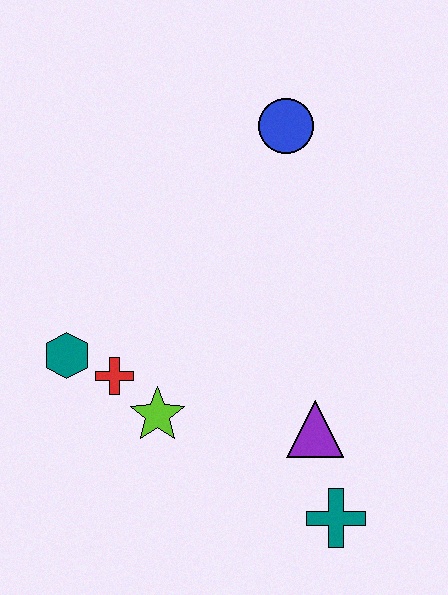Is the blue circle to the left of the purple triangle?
Yes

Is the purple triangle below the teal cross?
No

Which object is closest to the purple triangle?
The teal cross is closest to the purple triangle.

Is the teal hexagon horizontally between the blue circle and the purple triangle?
No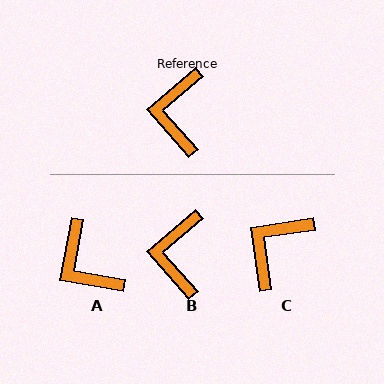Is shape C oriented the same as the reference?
No, it is off by about 33 degrees.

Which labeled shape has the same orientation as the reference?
B.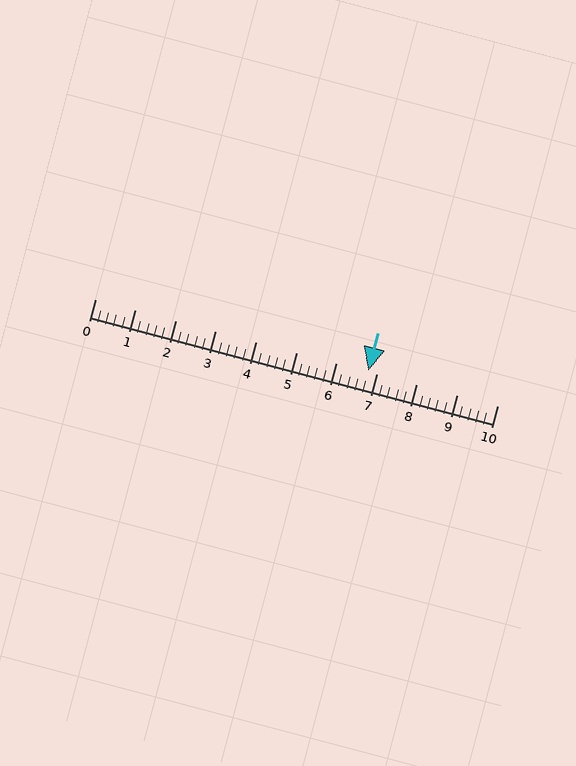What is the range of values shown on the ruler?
The ruler shows values from 0 to 10.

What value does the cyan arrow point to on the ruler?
The cyan arrow points to approximately 6.8.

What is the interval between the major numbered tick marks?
The major tick marks are spaced 1 units apart.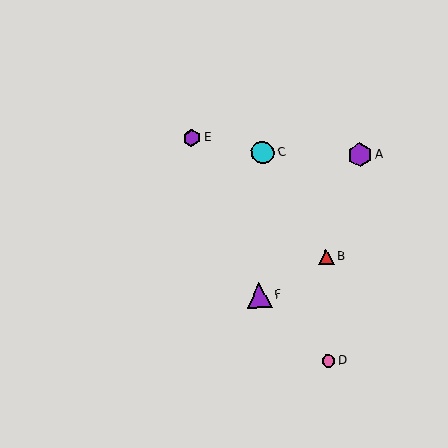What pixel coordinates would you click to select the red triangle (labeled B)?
Click at (326, 257) to select the red triangle B.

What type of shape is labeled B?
Shape B is a red triangle.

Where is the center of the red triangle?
The center of the red triangle is at (326, 257).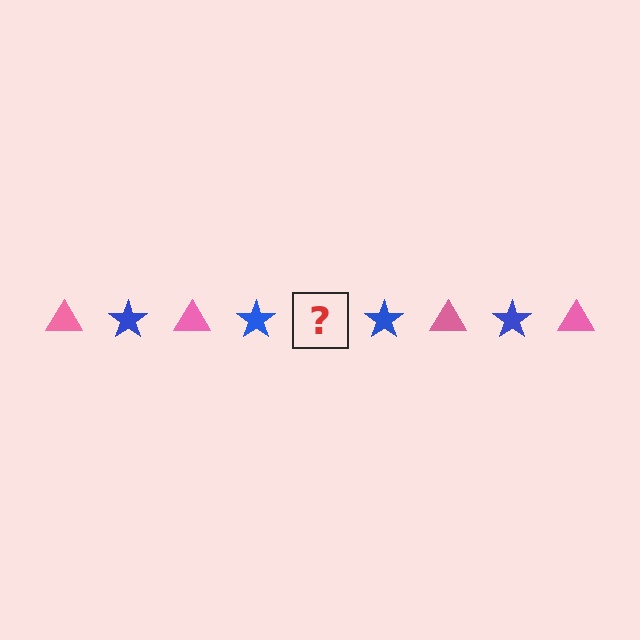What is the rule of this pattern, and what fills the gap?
The rule is that the pattern alternates between pink triangle and blue star. The gap should be filled with a pink triangle.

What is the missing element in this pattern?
The missing element is a pink triangle.